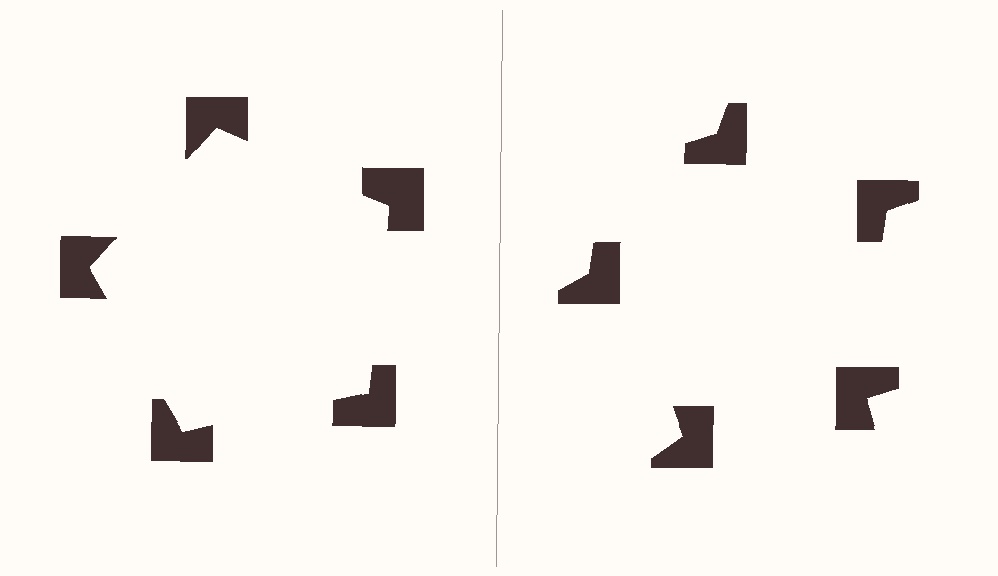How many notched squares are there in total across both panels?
10 — 5 on each side.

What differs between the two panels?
The notched squares are positioned identically on both sides; only the wedge orientations differ. On the left they align to a pentagon; on the right they are misaligned.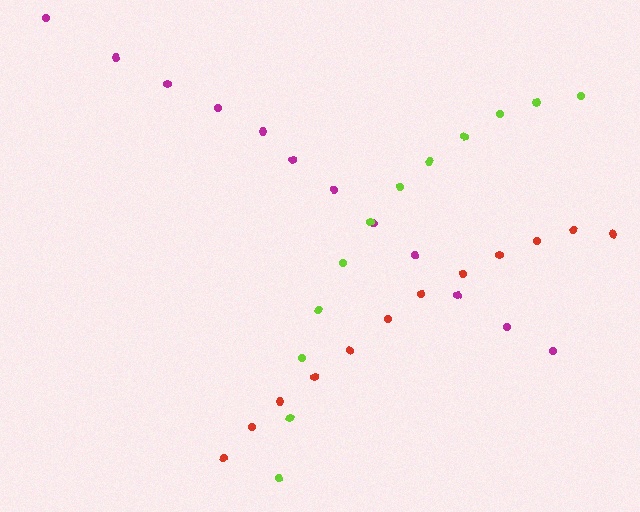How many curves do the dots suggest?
There are 3 distinct paths.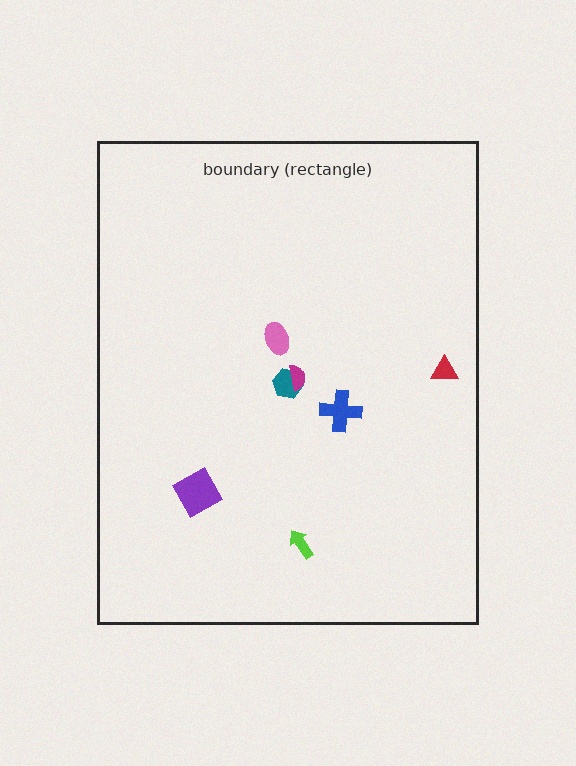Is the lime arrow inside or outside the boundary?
Inside.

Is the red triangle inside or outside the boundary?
Inside.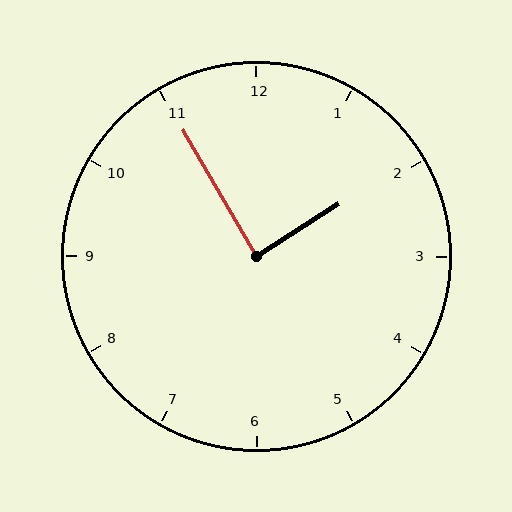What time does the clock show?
1:55.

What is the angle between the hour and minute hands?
Approximately 88 degrees.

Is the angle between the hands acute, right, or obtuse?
It is right.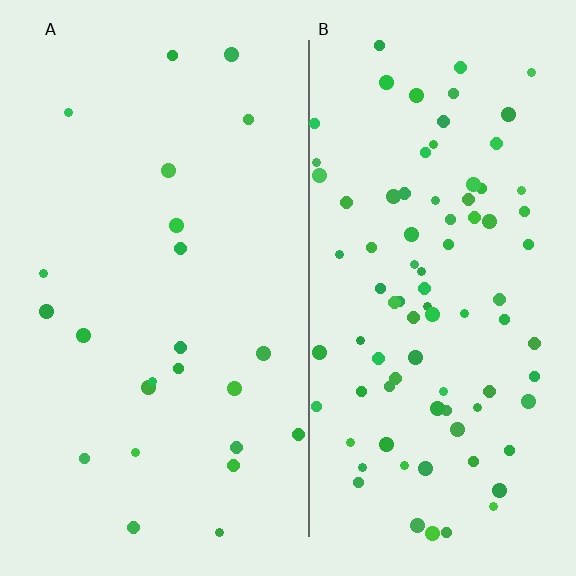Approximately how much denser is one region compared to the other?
Approximately 3.7× — region B over region A.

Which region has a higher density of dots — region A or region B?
B (the right).